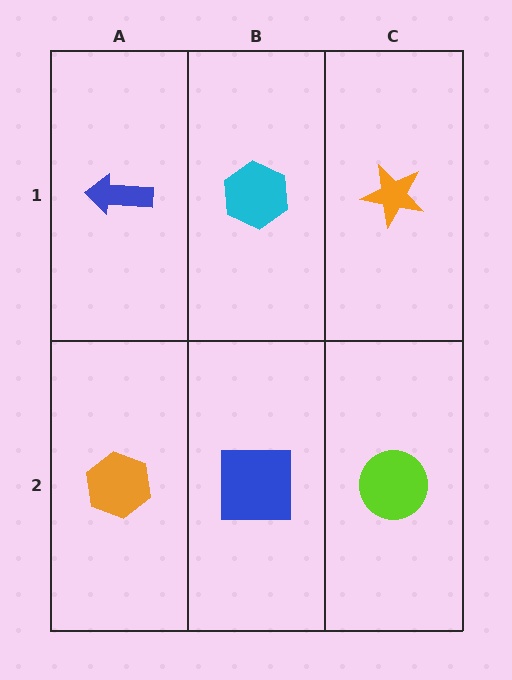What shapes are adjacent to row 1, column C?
A lime circle (row 2, column C), a cyan hexagon (row 1, column B).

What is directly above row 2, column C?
An orange star.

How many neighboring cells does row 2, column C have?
2.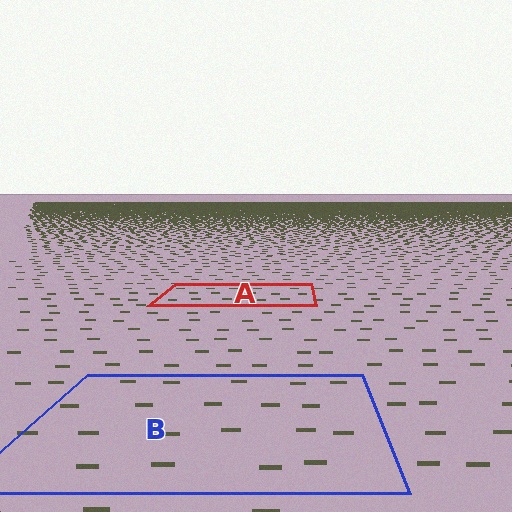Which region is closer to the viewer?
Region B is closer. The texture elements there are larger and more spread out.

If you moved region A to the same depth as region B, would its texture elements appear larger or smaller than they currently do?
They would appear larger. At a closer depth, the same texture elements are projected at a bigger on-screen size.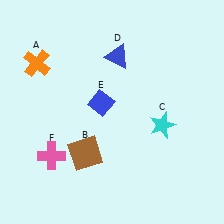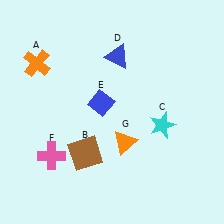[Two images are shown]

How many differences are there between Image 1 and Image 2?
There is 1 difference between the two images.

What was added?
An orange triangle (G) was added in Image 2.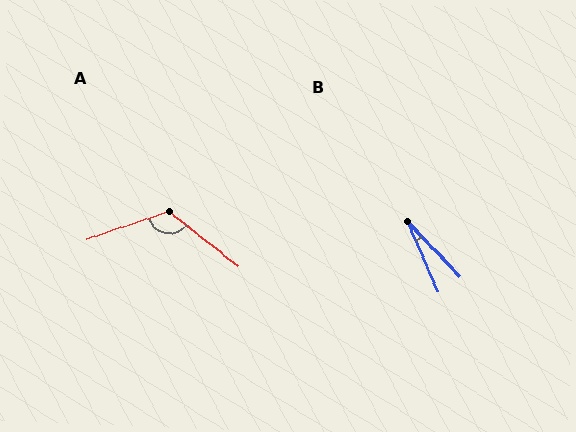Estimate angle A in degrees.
Approximately 123 degrees.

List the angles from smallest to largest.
B (19°), A (123°).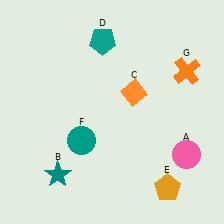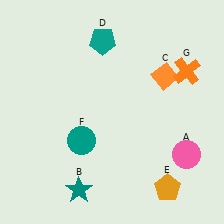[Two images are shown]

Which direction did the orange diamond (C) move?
The orange diamond (C) moved right.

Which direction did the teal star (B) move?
The teal star (B) moved right.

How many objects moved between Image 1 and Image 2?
2 objects moved between the two images.